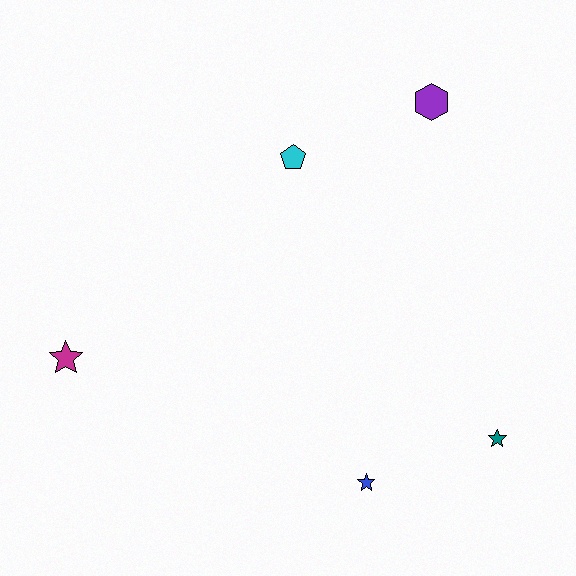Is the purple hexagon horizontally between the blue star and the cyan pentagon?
No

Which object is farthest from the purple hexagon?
The magenta star is farthest from the purple hexagon.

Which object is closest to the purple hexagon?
The cyan pentagon is closest to the purple hexagon.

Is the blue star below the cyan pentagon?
Yes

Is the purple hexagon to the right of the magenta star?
Yes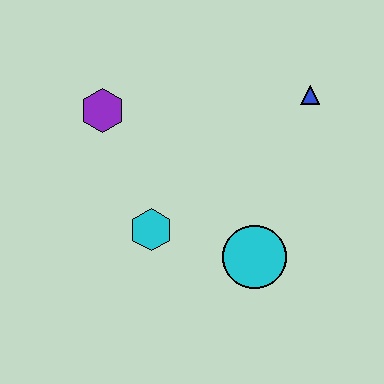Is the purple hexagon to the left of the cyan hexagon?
Yes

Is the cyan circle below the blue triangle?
Yes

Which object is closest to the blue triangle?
The cyan circle is closest to the blue triangle.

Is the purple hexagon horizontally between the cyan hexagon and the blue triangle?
No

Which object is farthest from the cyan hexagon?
The blue triangle is farthest from the cyan hexagon.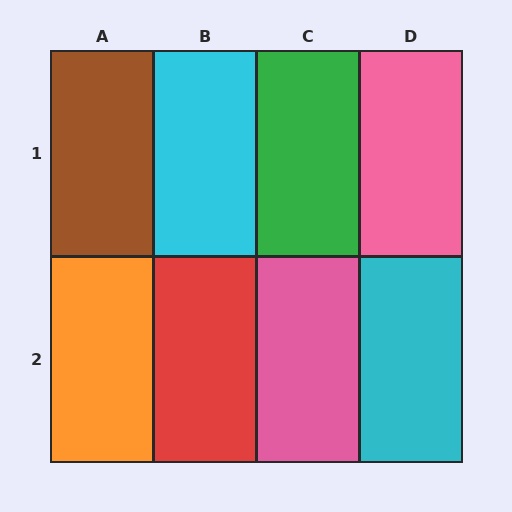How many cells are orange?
1 cell is orange.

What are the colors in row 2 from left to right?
Orange, red, pink, cyan.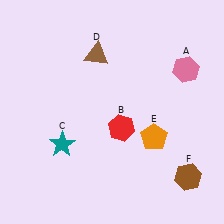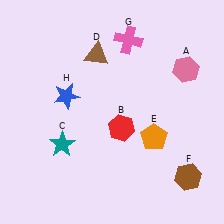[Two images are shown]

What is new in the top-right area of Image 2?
A pink cross (G) was added in the top-right area of Image 2.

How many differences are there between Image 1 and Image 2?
There are 2 differences between the two images.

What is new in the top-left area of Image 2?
A blue star (H) was added in the top-left area of Image 2.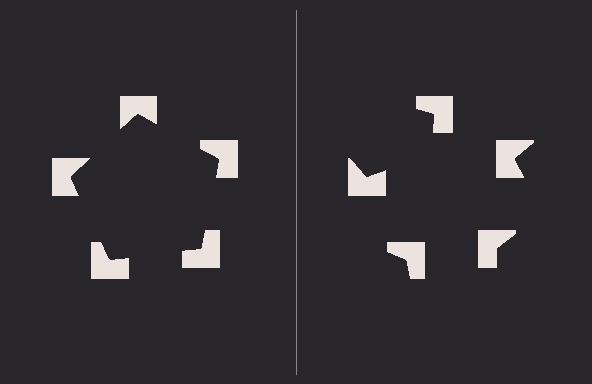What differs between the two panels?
The notched squares are positioned identically on both sides; only the wedge orientations differ. On the left they align to a pentagon; on the right they are misaligned.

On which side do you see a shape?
An illusory pentagon appears on the left side. On the right side the wedge cuts are rotated, so no coherent shape forms.